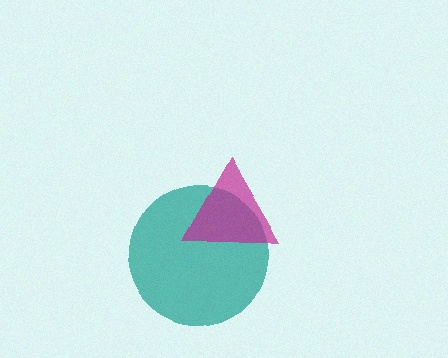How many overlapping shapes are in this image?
There are 2 overlapping shapes in the image.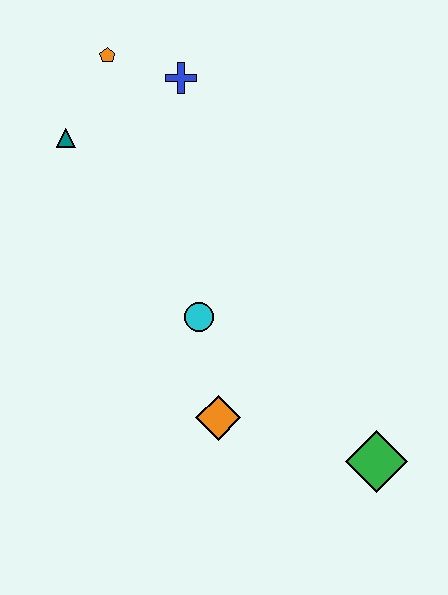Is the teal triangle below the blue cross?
Yes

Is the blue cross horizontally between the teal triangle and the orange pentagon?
No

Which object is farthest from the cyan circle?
The orange pentagon is farthest from the cyan circle.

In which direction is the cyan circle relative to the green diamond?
The cyan circle is to the left of the green diamond.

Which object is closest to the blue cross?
The orange pentagon is closest to the blue cross.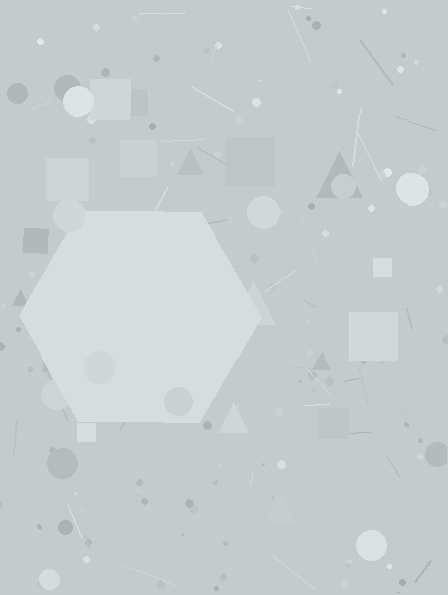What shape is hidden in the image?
A hexagon is hidden in the image.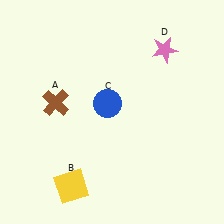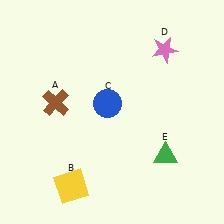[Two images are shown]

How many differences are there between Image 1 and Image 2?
There is 1 difference between the two images.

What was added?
A green triangle (E) was added in Image 2.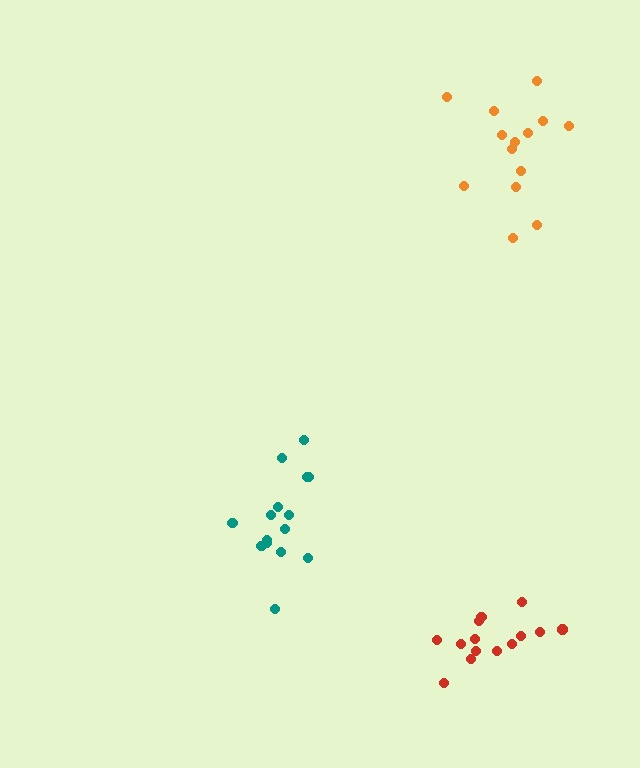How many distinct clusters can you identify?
There are 3 distinct clusters.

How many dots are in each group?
Group 1: 14 dots, Group 2: 15 dots, Group 3: 14 dots (43 total).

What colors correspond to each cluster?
The clusters are colored: orange, teal, red.